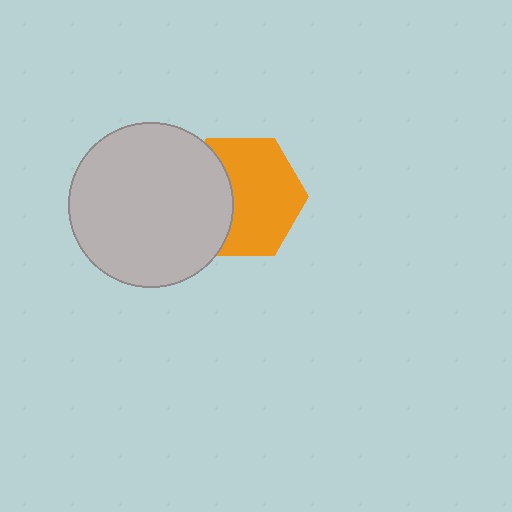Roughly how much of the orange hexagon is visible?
About half of it is visible (roughly 64%).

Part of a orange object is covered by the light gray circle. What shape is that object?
It is a hexagon.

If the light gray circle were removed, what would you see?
You would see the complete orange hexagon.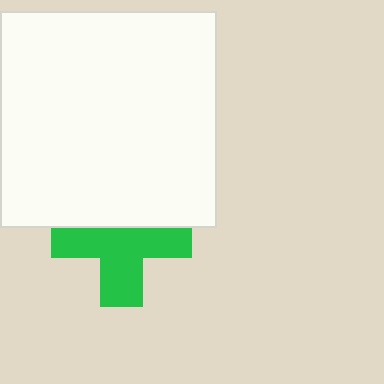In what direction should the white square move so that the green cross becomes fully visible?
The white square should move up. That is the shortest direction to clear the overlap and leave the green cross fully visible.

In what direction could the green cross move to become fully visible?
The green cross could move down. That would shift it out from behind the white square entirely.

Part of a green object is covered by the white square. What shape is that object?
It is a cross.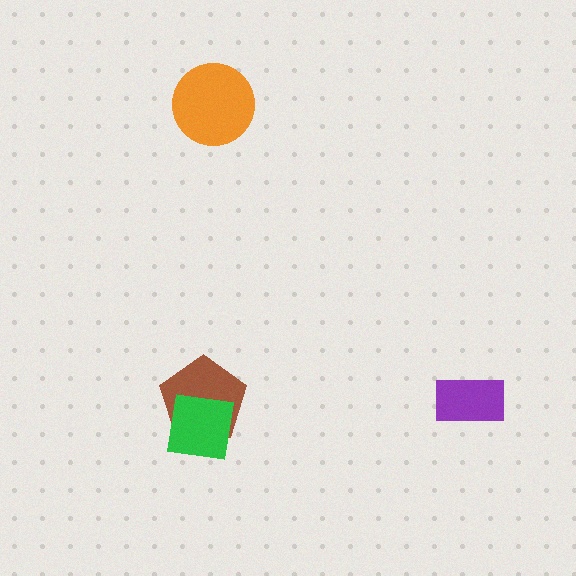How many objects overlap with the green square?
1 object overlaps with the green square.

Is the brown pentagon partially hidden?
Yes, it is partially covered by another shape.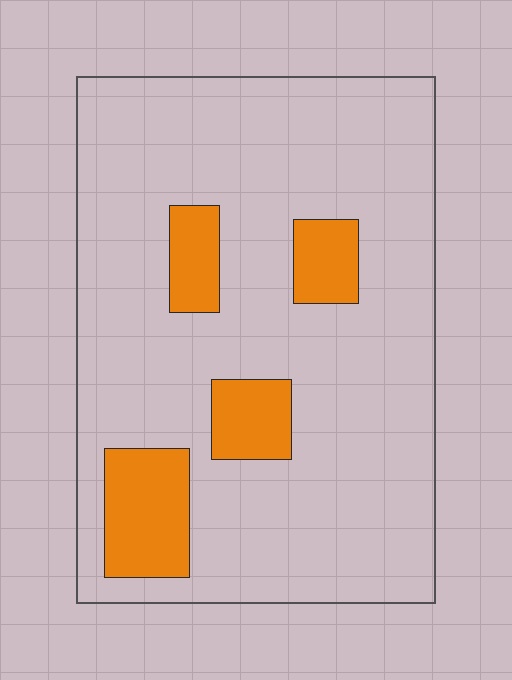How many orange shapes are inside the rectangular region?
4.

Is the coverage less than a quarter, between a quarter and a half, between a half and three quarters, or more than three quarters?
Less than a quarter.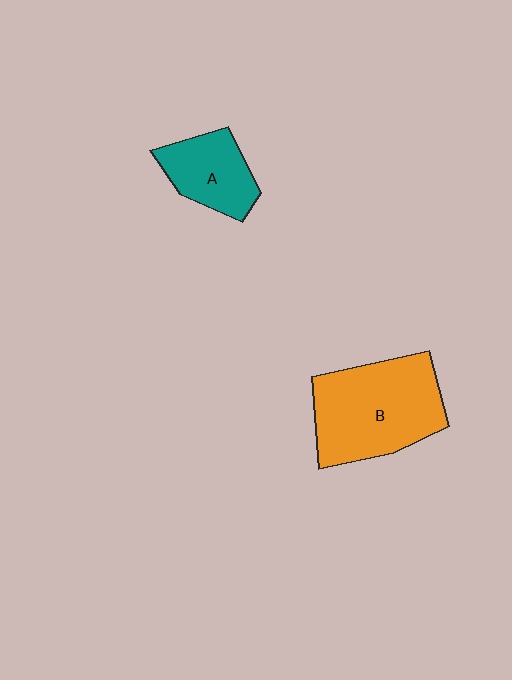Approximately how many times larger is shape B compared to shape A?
Approximately 1.9 times.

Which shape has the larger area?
Shape B (orange).